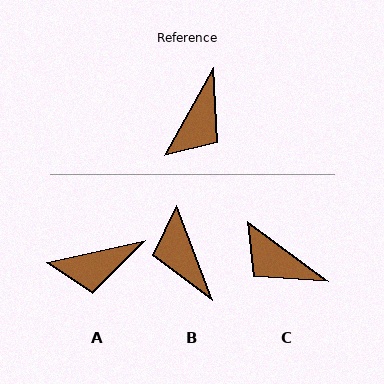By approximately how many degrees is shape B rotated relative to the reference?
Approximately 130 degrees clockwise.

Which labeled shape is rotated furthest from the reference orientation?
B, about 130 degrees away.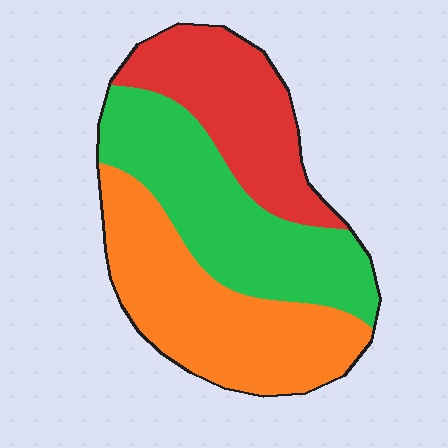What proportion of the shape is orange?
Orange covers roughly 35% of the shape.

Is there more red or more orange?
Orange.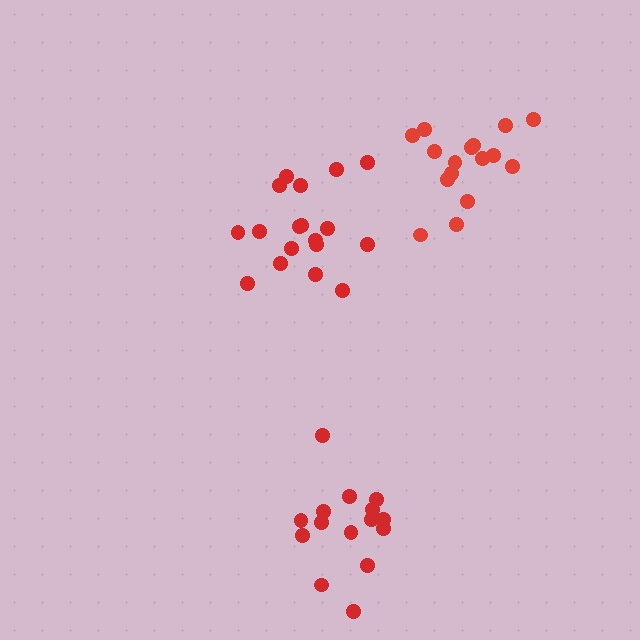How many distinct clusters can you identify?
There are 3 distinct clusters.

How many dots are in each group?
Group 1: 16 dots, Group 2: 16 dots, Group 3: 18 dots (50 total).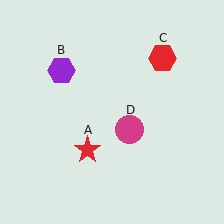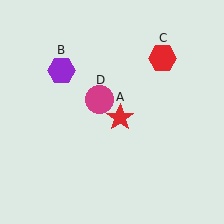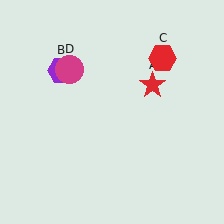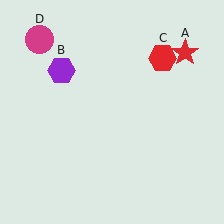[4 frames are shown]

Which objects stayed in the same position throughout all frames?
Purple hexagon (object B) and red hexagon (object C) remained stationary.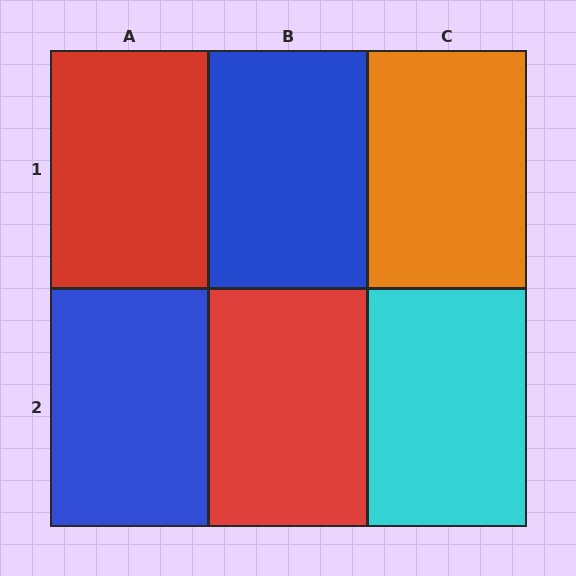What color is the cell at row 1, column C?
Orange.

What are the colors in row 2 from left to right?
Blue, red, cyan.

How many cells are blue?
2 cells are blue.